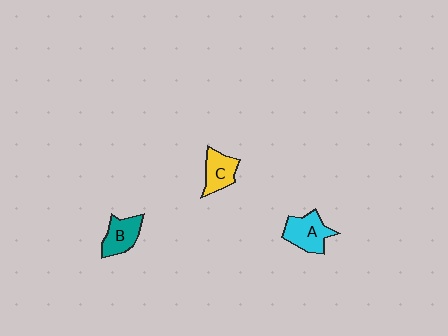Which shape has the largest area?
Shape A (cyan).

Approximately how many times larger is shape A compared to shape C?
Approximately 1.2 times.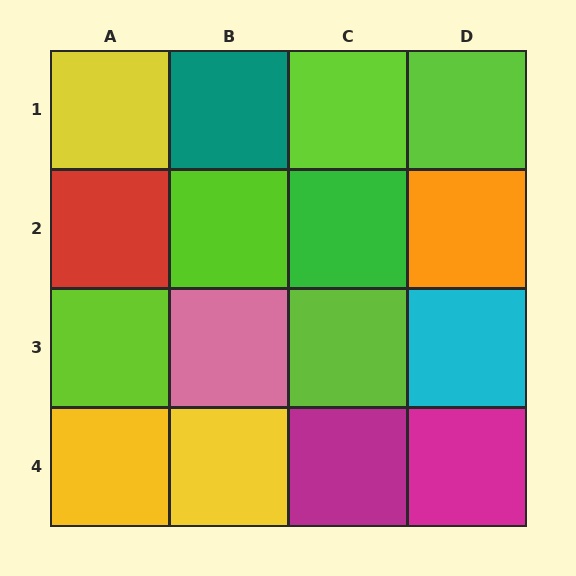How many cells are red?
1 cell is red.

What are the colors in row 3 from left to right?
Lime, pink, lime, cyan.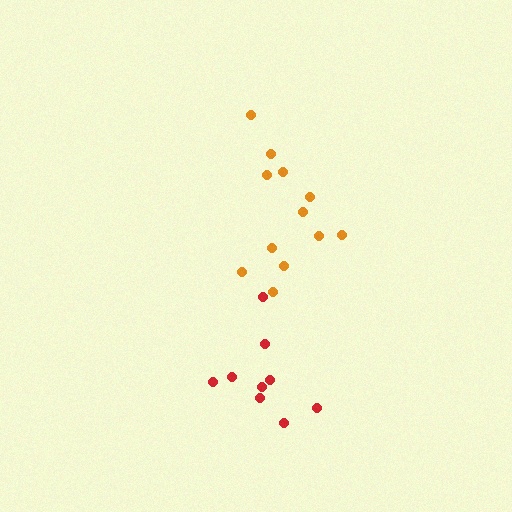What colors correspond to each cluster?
The clusters are colored: red, orange.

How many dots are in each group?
Group 1: 9 dots, Group 2: 12 dots (21 total).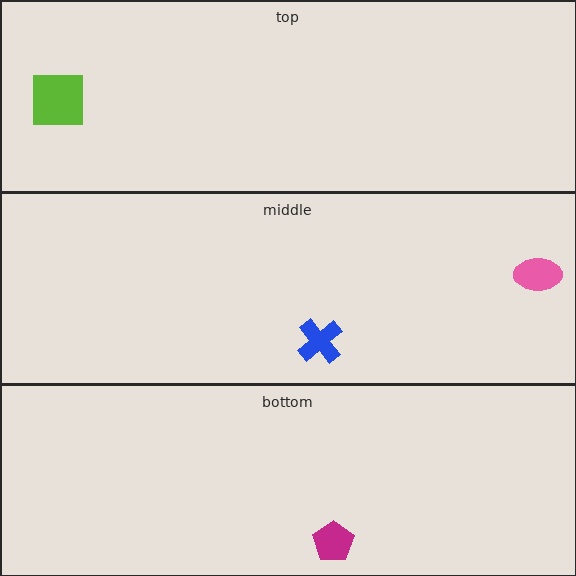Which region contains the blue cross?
The middle region.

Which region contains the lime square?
The top region.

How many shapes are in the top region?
1.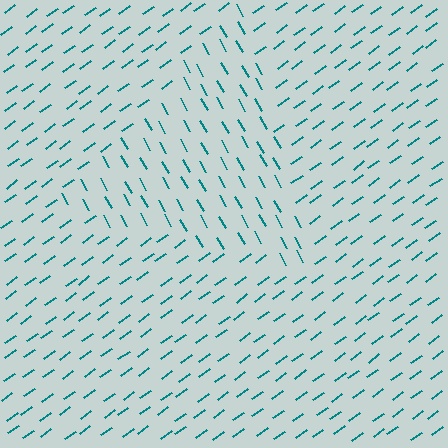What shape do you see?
I see a triangle.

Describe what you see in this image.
The image is filled with small teal line segments. A triangle region in the image has lines oriented differently from the surrounding lines, creating a visible texture boundary.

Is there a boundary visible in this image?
Yes, there is a texture boundary formed by a change in line orientation.